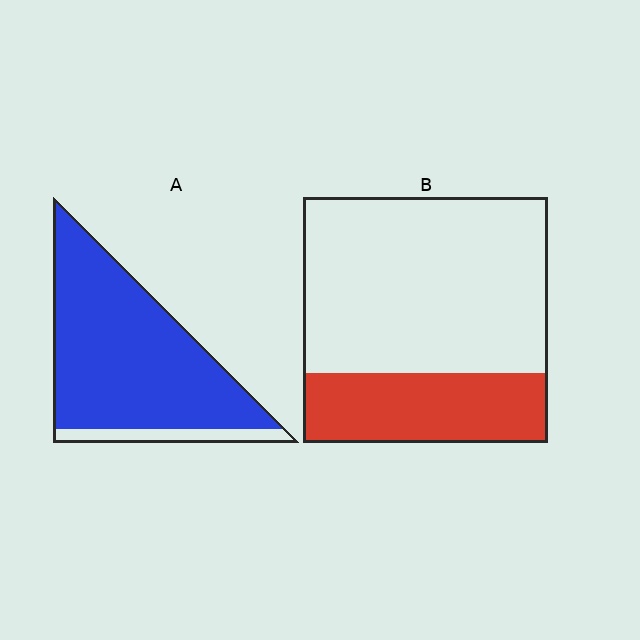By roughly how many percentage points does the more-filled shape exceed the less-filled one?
By roughly 60 percentage points (A over B).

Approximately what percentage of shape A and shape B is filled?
A is approximately 90% and B is approximately 30%.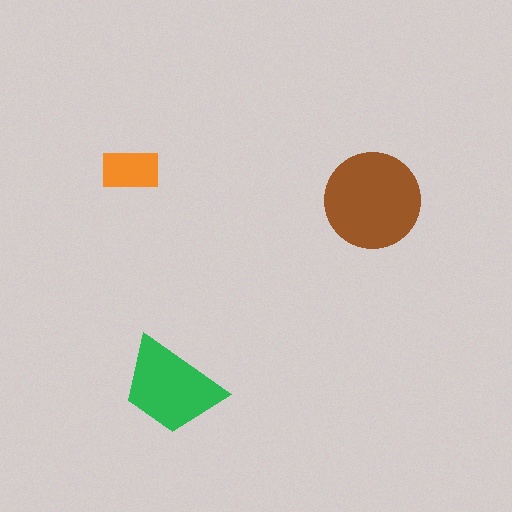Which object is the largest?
The brown circle.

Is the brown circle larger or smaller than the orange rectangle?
Larger.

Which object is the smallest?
The orange rectangle.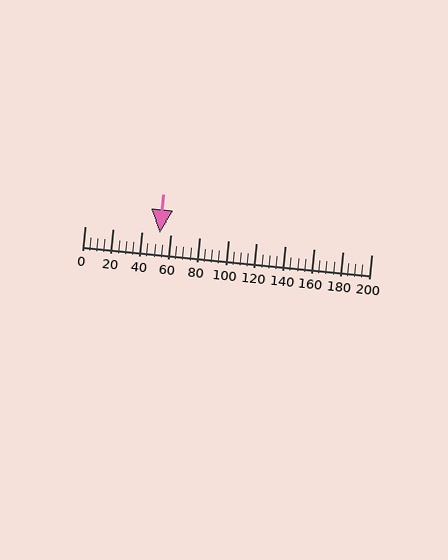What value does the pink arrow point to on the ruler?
The pink arrow points to approximately 52.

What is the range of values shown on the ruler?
The ruler shows values from 0 to 200.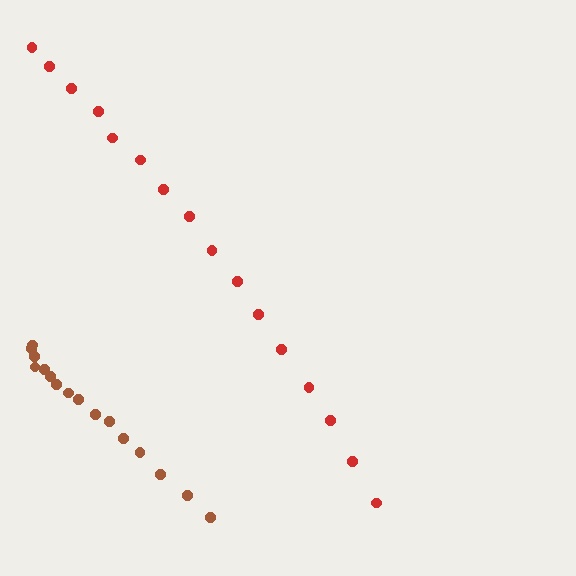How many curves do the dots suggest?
There are 2 distinct paths.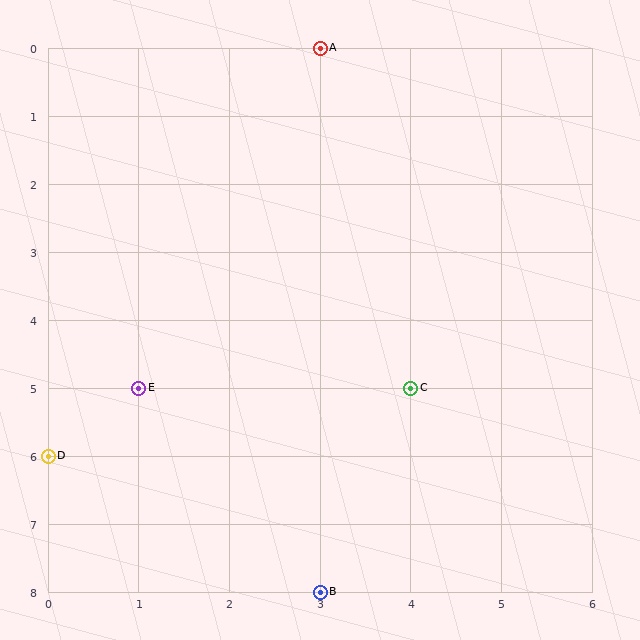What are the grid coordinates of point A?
Point A is at grid coordinates (3, 0).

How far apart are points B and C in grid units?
Points B and C are 1 column and 3 rows apart (about 3.2 grid units diagonally).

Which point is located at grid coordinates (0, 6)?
Point D is at (0, 6).